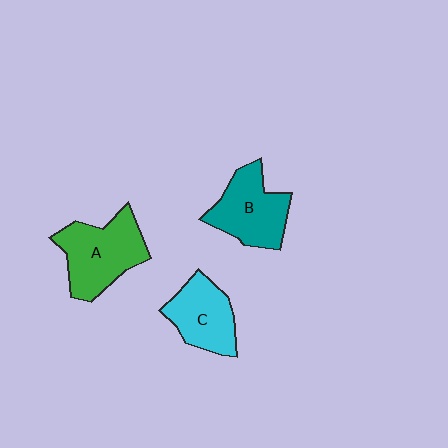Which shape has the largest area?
Shape A (green).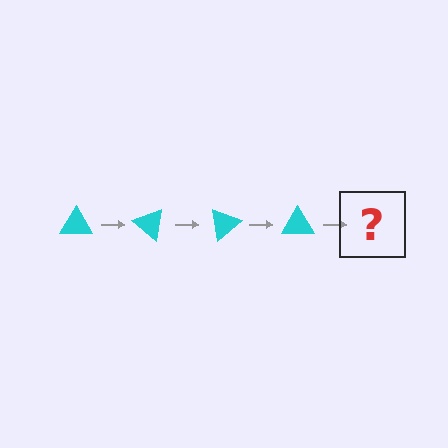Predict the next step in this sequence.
The next step is a cyan triangle rotated 160 degrees.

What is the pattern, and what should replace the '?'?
The pattern is that the triangle rotates 40 degrees each step. The '?' should be a cyan triangle rotated 160 degrees.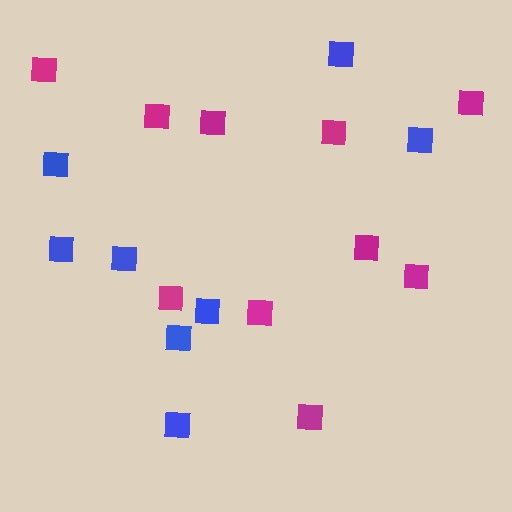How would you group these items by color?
There are 2 groups: one group of magenta squares (10) and one group of blue squares (8).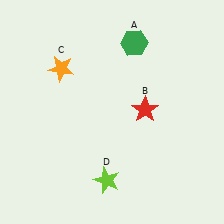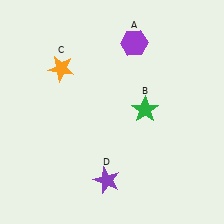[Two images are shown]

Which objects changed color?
A changed from green to purple. B changed from red to green. D changed from lime to purple.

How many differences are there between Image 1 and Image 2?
There are 3 differences between the two images.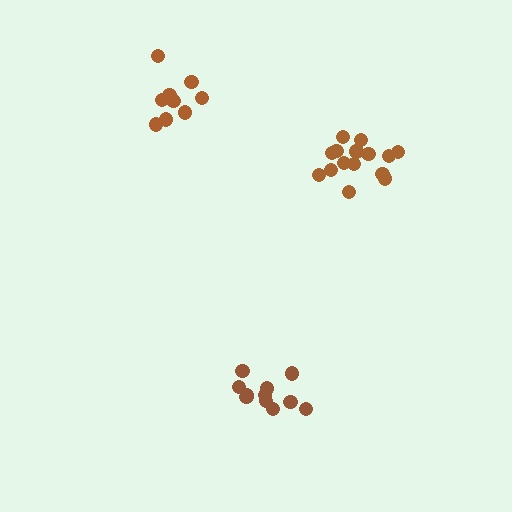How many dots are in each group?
Group 1: 11 dots, Group 2: 15 dots, Group 3: 9 dots (35 total).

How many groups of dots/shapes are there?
There are 3 groups.